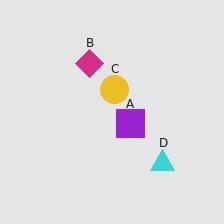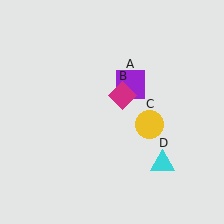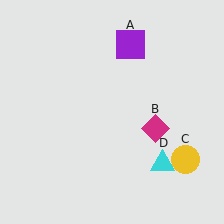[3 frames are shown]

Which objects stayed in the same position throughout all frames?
Cyan triangle (object D) remained stationary.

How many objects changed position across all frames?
3 objects changed position: purple square (object A), magenta diamond (object B), yellow circle (object C).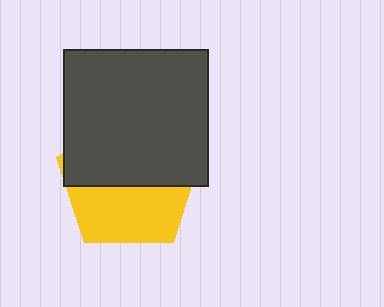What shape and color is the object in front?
The object in front is a dark gray rectangle.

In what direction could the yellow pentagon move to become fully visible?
The yellow pentagon could move down. That would shift it out from behind the dark gray rectangle entirely.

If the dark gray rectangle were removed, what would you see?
You would see the complete yellow pentagon.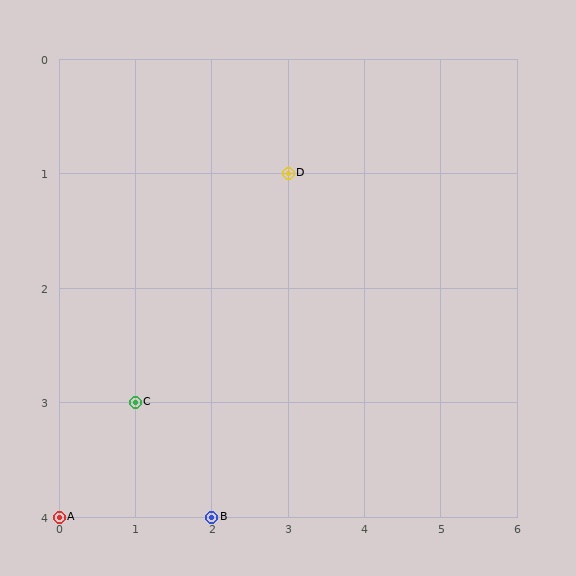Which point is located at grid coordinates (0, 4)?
Point A is at (0, 4).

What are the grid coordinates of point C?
Point C is at grid coordinates (1, 3).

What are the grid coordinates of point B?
Point B is at grid coordinates (2, 4).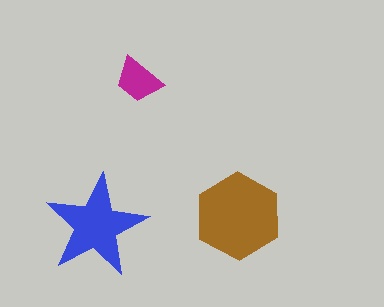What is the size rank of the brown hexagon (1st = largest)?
1st.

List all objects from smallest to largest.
The magenta trapezoid, the blue star, the brown hexagon.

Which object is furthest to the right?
The brown hexagon is rightmost.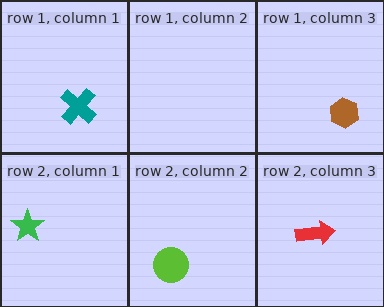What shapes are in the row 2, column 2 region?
The lime circle.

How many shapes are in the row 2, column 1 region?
1.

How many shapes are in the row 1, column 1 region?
1.